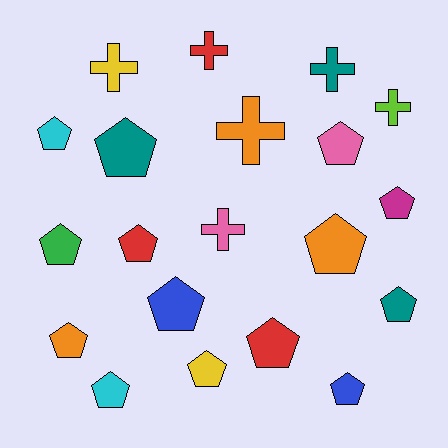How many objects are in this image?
There are 20 objects.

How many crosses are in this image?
There are 6 crosses.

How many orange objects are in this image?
There are 3 orange objects.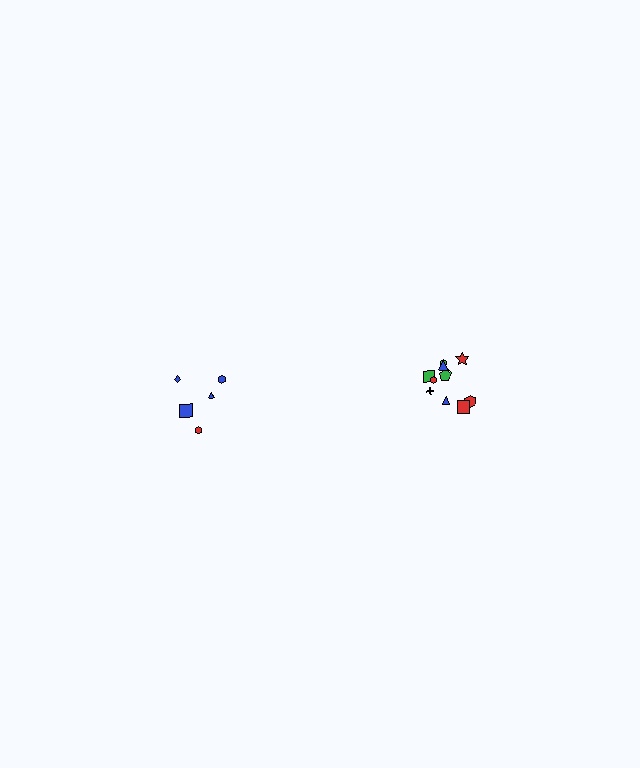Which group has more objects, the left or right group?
The right group.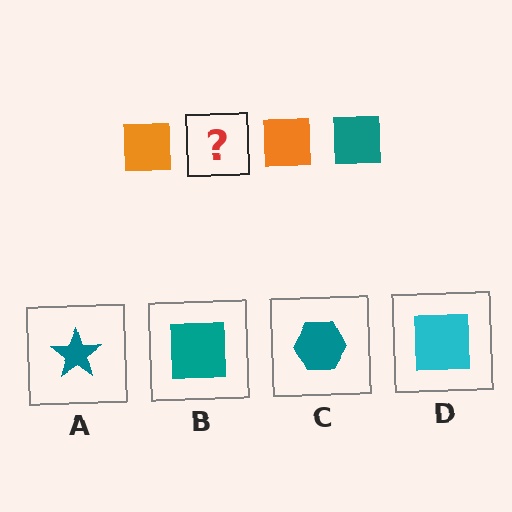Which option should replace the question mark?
Option B.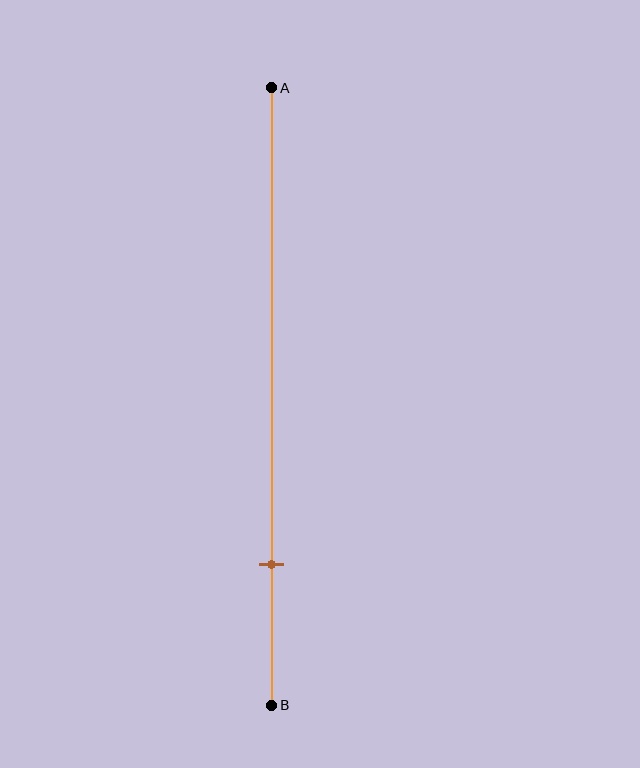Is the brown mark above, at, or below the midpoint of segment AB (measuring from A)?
The brown mark is below the midpoint of segment AB.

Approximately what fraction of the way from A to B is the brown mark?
The brown mark is approximately 75% of the way from A to B.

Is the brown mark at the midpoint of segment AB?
No, the mark is at about 75% from A, not at the 50% midpoint.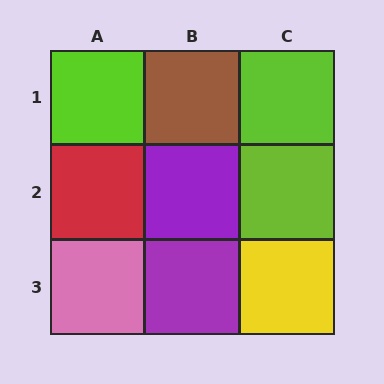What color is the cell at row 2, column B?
Purple.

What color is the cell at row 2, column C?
Lime.